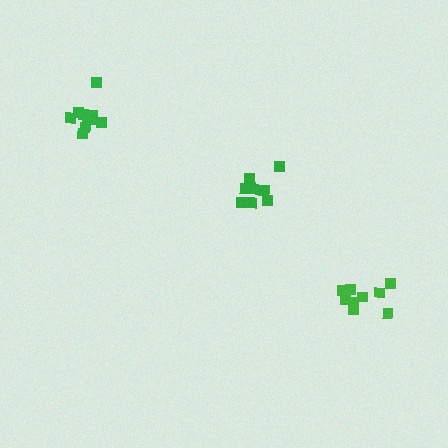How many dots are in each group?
Group 1: 9 dots, Group 2: 9 dots, Group 3: 10 dots (28 total).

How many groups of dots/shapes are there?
There are 3 groups.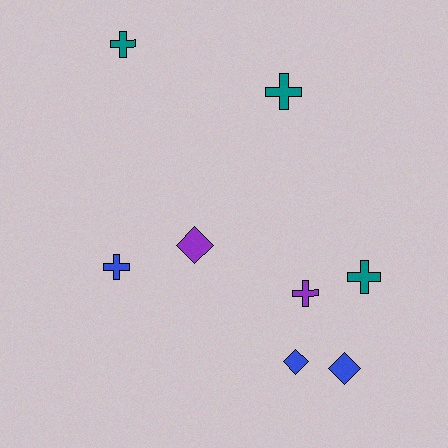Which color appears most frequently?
Teal, with 3 objects.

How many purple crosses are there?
There is 1 purple cross.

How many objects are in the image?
There are 8 objects.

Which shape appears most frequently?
Cross, with 5 objects.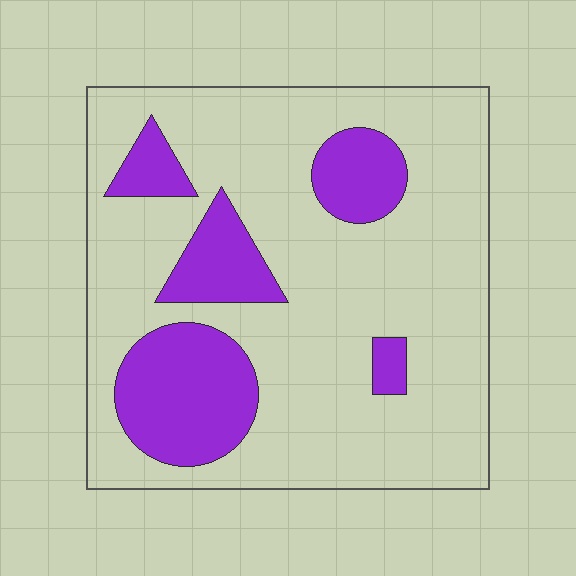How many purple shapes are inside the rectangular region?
5.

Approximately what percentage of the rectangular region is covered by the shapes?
Approximately 25%.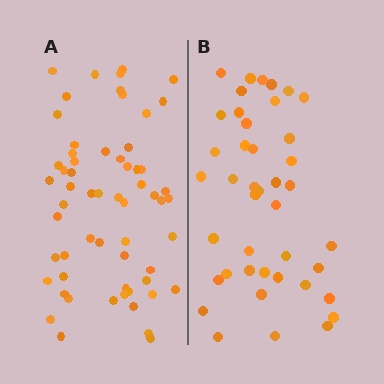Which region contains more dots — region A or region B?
Region A (the left region) has more dots.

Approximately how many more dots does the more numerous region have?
Region A has approximately 20 more dots than region B.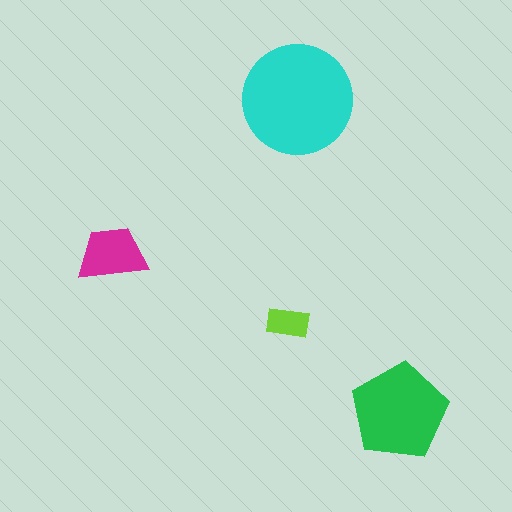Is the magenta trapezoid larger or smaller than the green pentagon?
Smaller.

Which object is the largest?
The cyan circle.